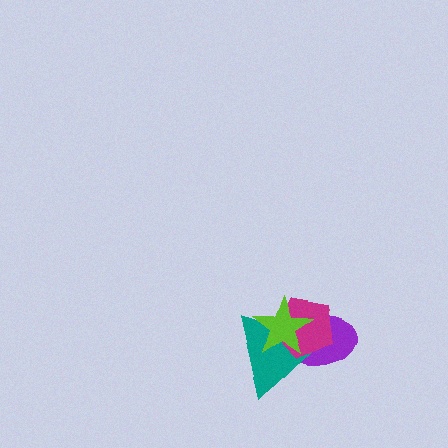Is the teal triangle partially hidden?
Yes, it is partially covered by another shape.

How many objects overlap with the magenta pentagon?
3 objects overlap with the magenta pentagon.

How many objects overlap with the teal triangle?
3 objects overlap with the teal triangle.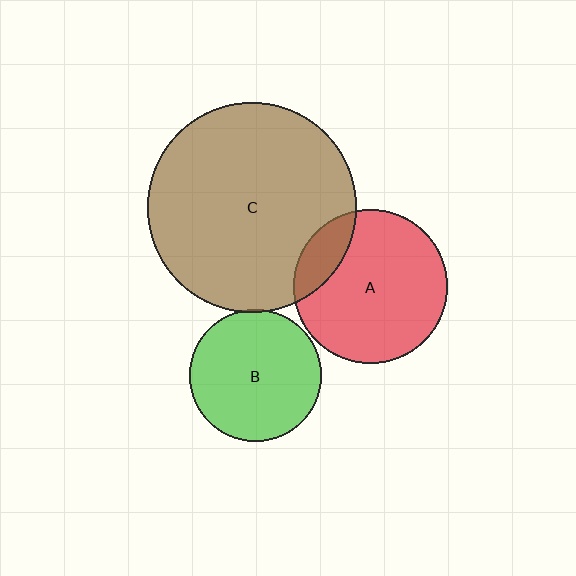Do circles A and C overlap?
Yes.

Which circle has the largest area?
Circle C (brown).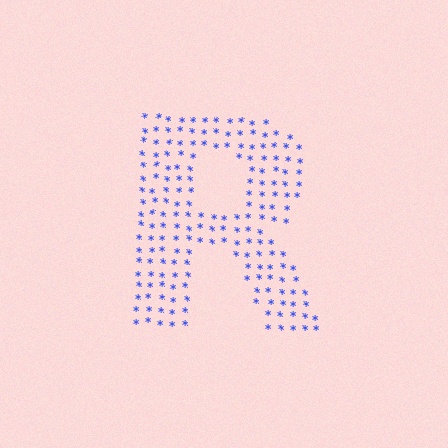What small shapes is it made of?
It is made of small asterisks.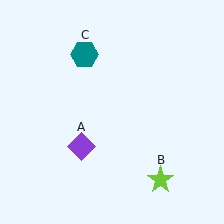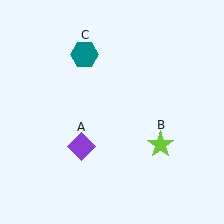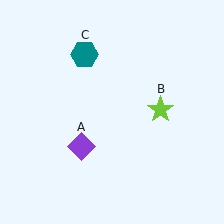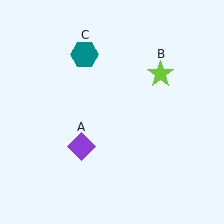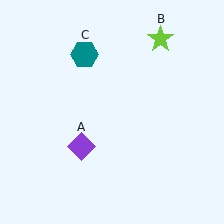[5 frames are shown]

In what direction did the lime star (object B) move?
The lime star (object B) moved up.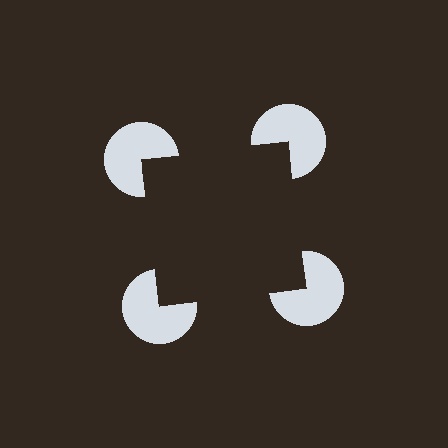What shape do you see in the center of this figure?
An illusory square — its edges are inferred from the aligned wedge cuts in the pac-man discs, not physically drawn.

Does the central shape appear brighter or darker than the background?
It typically appears slightly darker than the background, even though no actual brightness change is drawn.